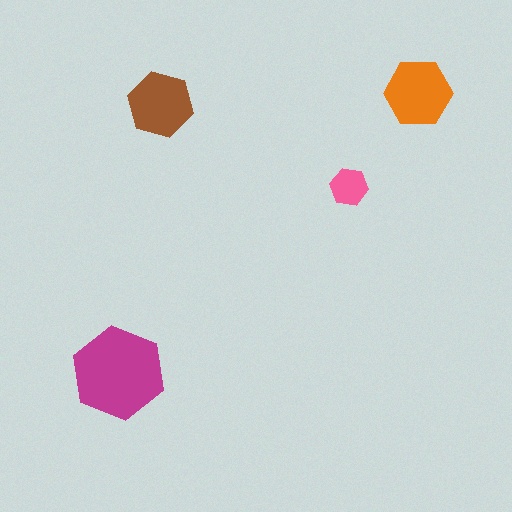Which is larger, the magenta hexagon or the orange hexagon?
The magenta one.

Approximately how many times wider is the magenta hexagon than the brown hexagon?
About 1.5 times wider.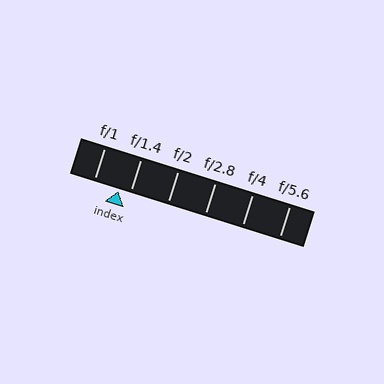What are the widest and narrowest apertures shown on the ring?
The widest aperture shown is f/1 and the narrowest is f/5.6.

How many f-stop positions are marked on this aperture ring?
There are 6 f-stop positions marked.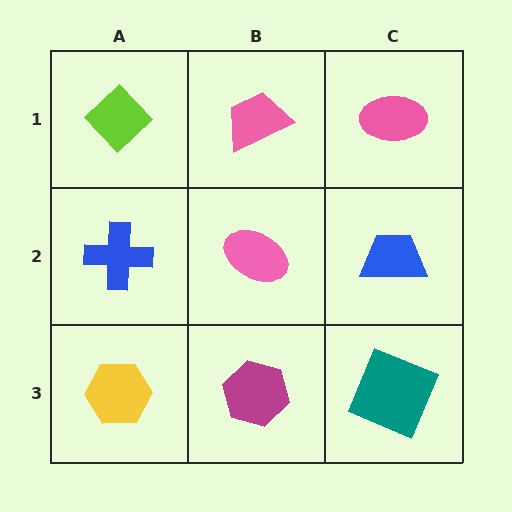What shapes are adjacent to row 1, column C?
A blue trapezoid (row 2, column C), a pink trapezoid (row 1, column B).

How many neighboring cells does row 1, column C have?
2.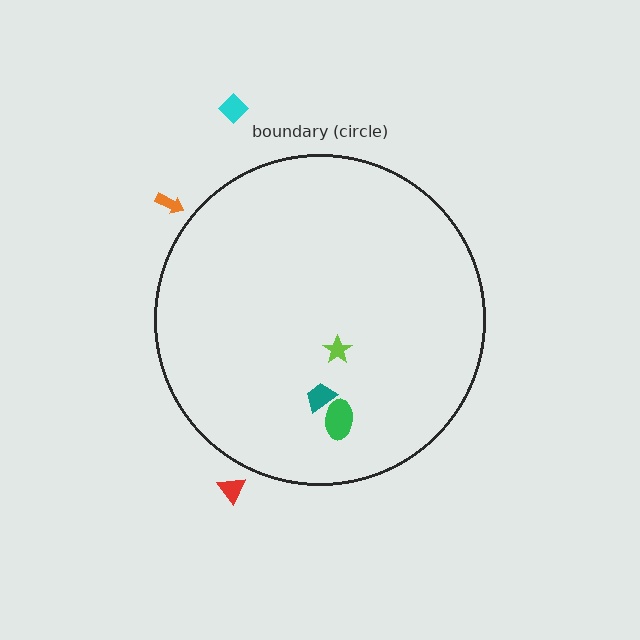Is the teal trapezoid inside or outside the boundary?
Inside.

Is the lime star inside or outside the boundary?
Inside.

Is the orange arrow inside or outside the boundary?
Outside.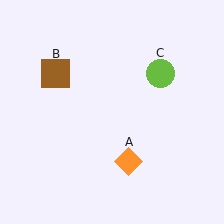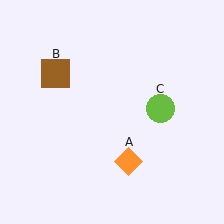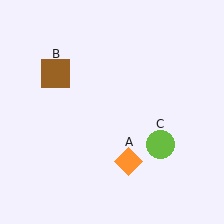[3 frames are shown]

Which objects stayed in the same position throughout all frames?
Orange diamond (object A) and brown square (object B) remained stationary.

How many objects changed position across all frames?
1 object changed position: lime circle (object C).